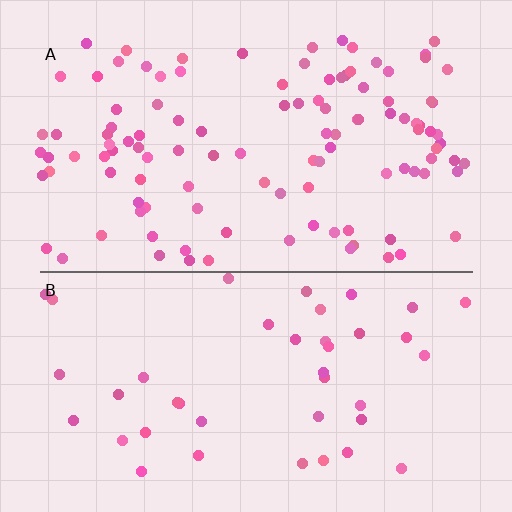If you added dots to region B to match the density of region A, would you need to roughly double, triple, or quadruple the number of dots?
Approximately triple.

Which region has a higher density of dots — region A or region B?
A (the top).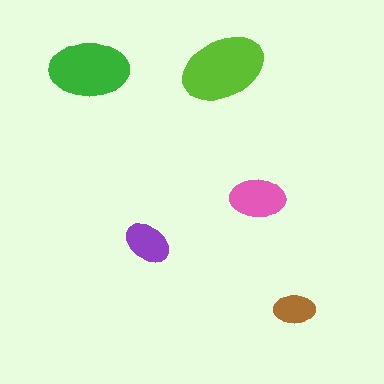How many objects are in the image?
There are 5 objects in the image.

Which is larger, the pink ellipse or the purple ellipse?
The pink one.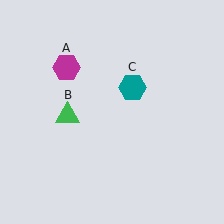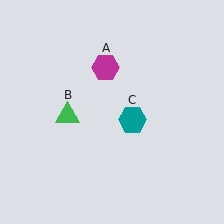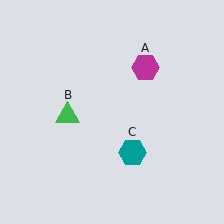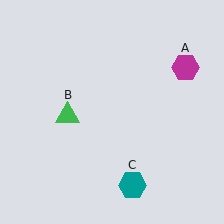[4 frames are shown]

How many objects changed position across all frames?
2 objects changed position: magenta hexagon (object A), teal hexagon (object C).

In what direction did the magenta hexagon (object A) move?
The magenta hexagon (object A) moved right.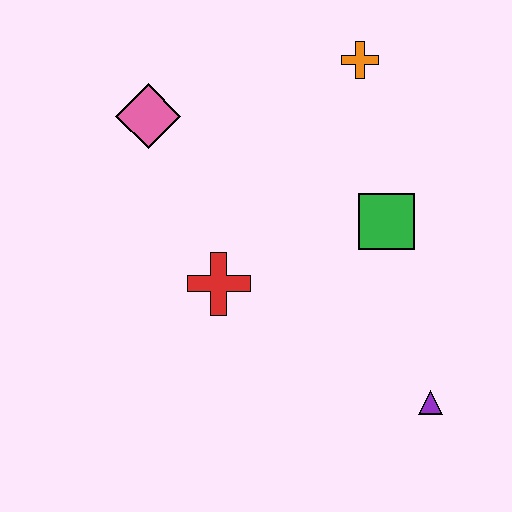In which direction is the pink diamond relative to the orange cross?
The pink diamond is to the left of the orange cross.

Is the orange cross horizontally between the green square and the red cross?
Yes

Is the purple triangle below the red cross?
Yes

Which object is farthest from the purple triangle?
The pink diamond is farthest from the purple triangle.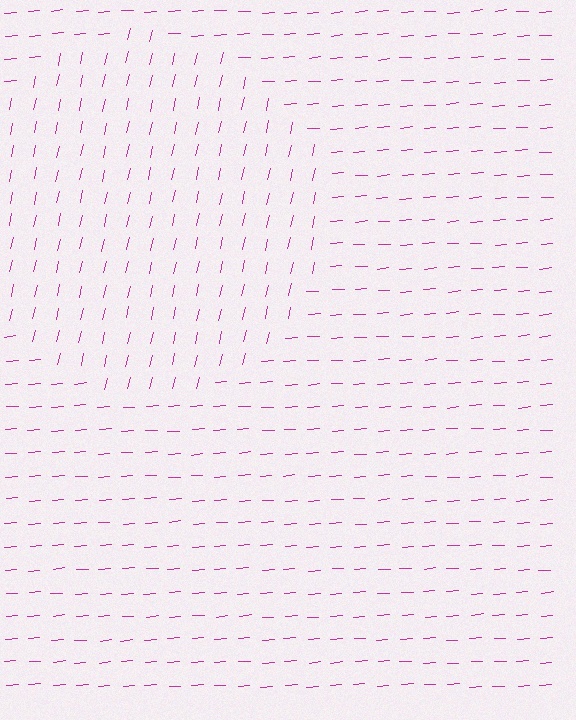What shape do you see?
I see a circle.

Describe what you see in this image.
The image is filled with small magenta line segments. A circle region in the image has lines oriented differently from the surrounding lines, creating a visible texture boundary.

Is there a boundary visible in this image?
Yes, there is a texture boundary formed by a change in line orientation.